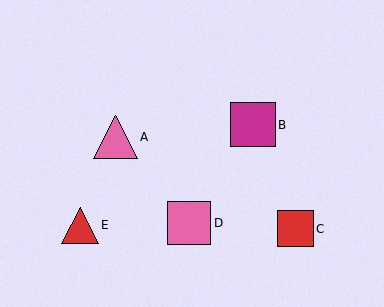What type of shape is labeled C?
Shape C is a red square.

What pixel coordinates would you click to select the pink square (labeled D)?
Click at (189, 223) to select the pink square D.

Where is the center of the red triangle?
The center of the red triangle is at (80, 225).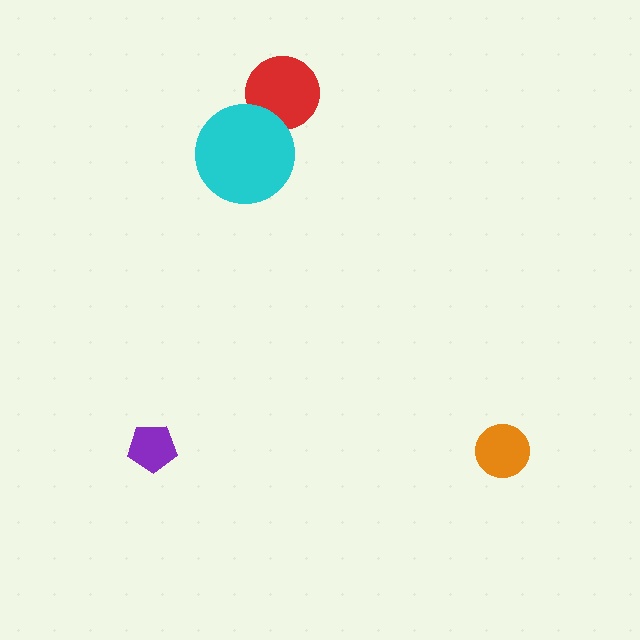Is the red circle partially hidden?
Yes, it is partially covered by another shape.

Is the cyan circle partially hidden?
No, no other shape covers it.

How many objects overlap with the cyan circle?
1 object overlaps with the cyan circle.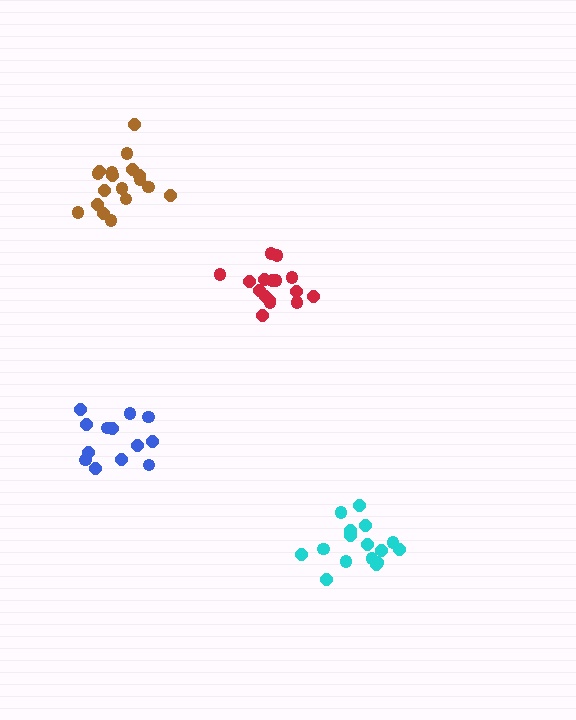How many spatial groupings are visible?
There are 4 spatial groupings.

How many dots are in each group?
Group 1: 16 dots, Group 2: 13 dots, Group 3: 18 dots, Group 4: 16 dots (63 total).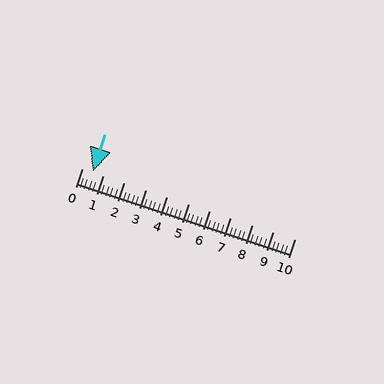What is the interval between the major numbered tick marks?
The major tick marks are spaced 1 units apart.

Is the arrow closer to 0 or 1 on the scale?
The arrow is closer to 1.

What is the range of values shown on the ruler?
The ruler shows values from 0 to 10.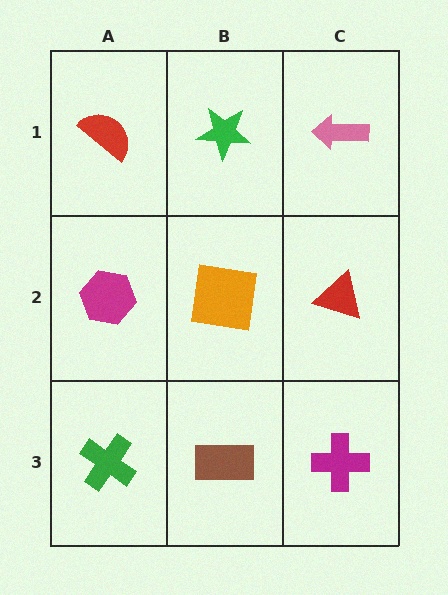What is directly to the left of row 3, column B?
A green cross.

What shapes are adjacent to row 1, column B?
An orange square (row 2, column B), a red semicircle (row 1, column A), a pink arrow (row 1, column C).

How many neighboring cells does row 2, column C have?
3.